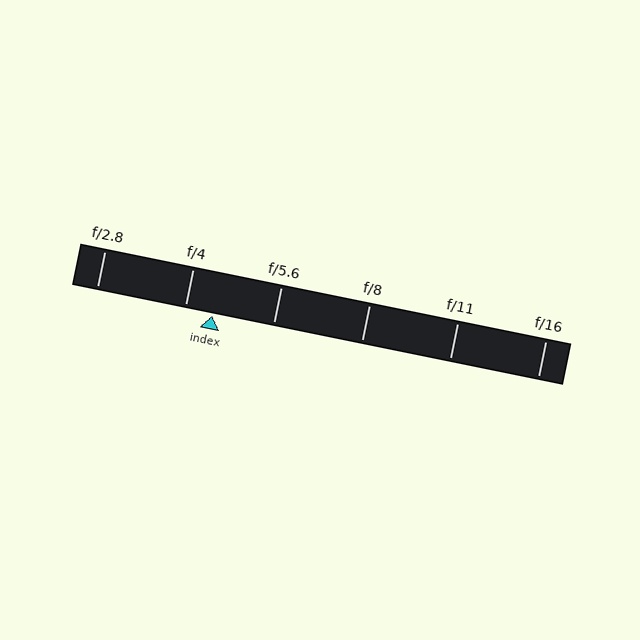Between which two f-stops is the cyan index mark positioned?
The index mark is between f/4 and f/5.6.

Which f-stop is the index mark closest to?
The index mark is closest to f/4.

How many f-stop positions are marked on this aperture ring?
There are 6 f-stop positions marked.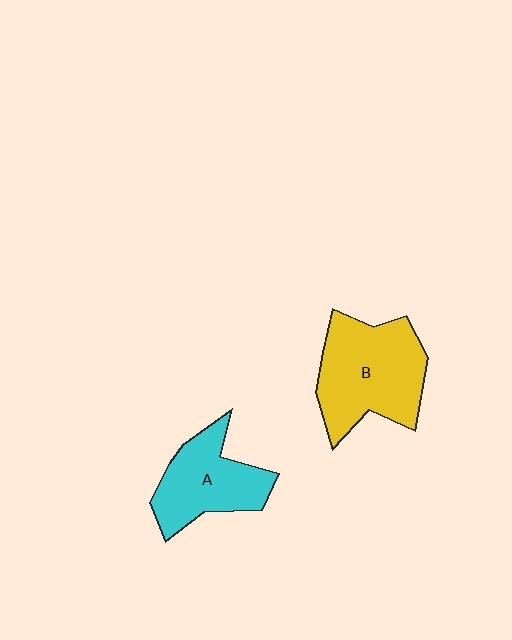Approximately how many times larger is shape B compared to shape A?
Approximately 1.4 times.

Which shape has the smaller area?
Shape A (cyan).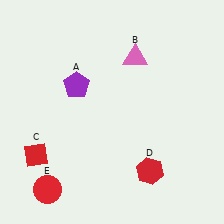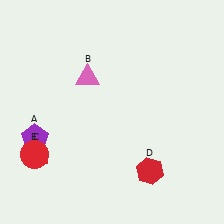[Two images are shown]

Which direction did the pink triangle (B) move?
The pink triangle (B) moved left.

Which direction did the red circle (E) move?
The red circle (E) moved up.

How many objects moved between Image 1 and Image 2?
3 objects moved between the two images.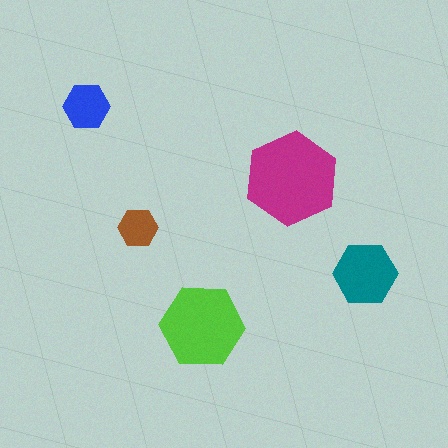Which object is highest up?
The blue hexagon is topmost.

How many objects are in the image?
There are 5 objects in the image.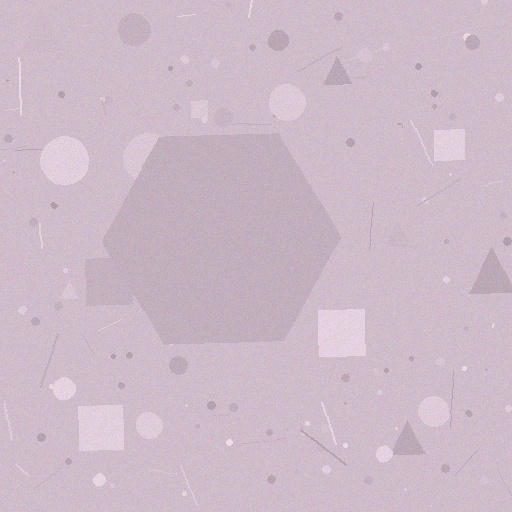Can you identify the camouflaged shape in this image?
The camouflaged shape is a hexagon.